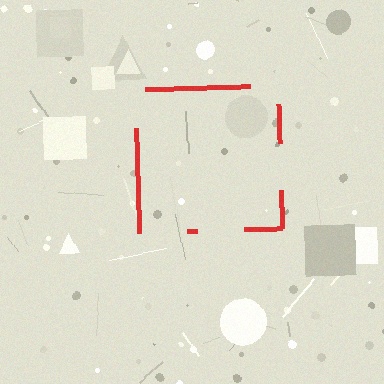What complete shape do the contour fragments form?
The contour fragments form a square.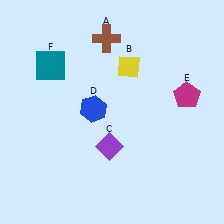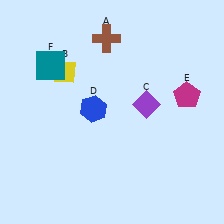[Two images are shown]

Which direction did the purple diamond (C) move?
The purple diamond (C) moved up.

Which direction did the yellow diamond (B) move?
The yellow diamond (B) moved left.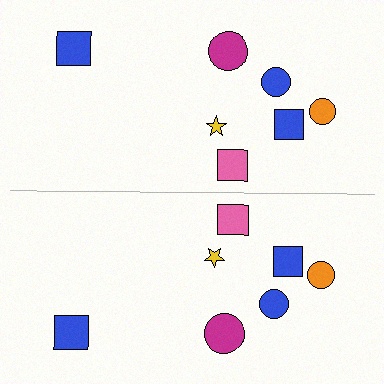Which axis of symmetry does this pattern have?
The pattern has a horizontal axis of symmetry running through the center of the image.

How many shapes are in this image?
There are 14 shapes in this image.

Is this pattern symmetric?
Yes, this pattern has bilateral (reflection) symmetry.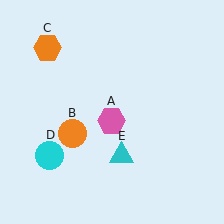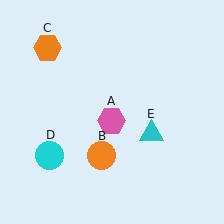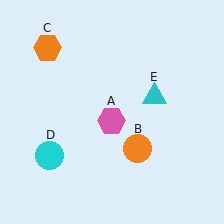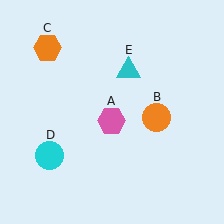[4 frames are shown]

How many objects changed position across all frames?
2 objects changed position: orange circle (object B), cyan triangle (object E).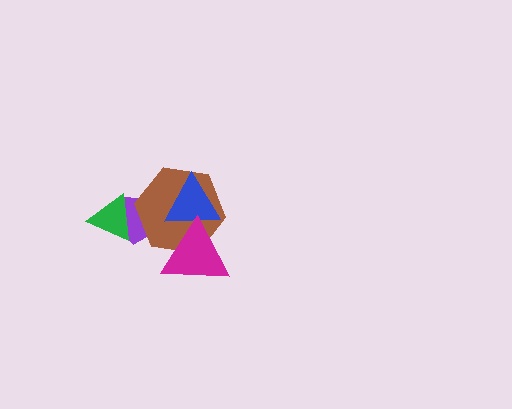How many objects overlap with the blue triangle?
2 objects overlap with the blue triangle.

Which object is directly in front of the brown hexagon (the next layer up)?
The blue triangle is directly in front of the brown hexagon.